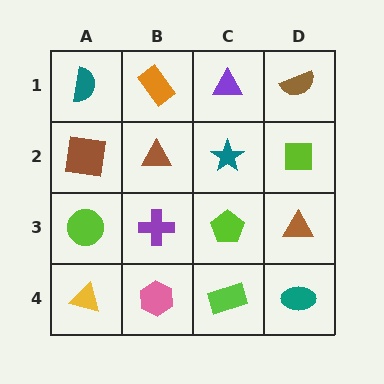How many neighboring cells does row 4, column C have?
3.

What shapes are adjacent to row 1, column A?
A brown square (row 2, column A), an orange rectangle (row 1, column B).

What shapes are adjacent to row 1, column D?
A lime square (row 2, column D), a purple triangle (row 1, column C).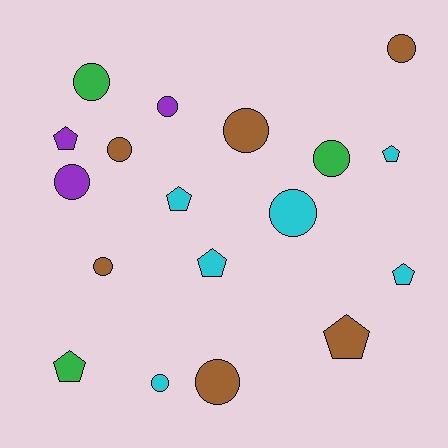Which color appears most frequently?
Brown, with 6 objects.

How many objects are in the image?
There are 18 objects.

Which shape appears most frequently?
Circle, with 11 objects.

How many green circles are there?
There are 2 green circles.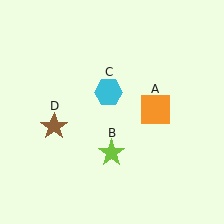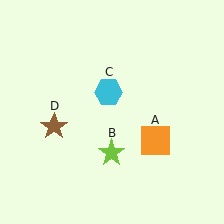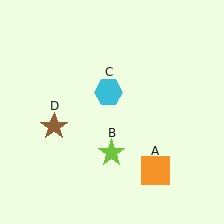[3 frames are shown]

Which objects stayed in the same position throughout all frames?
Lime star (object B) and cyan hexagon (object C) and brown star (object D) remained stationary.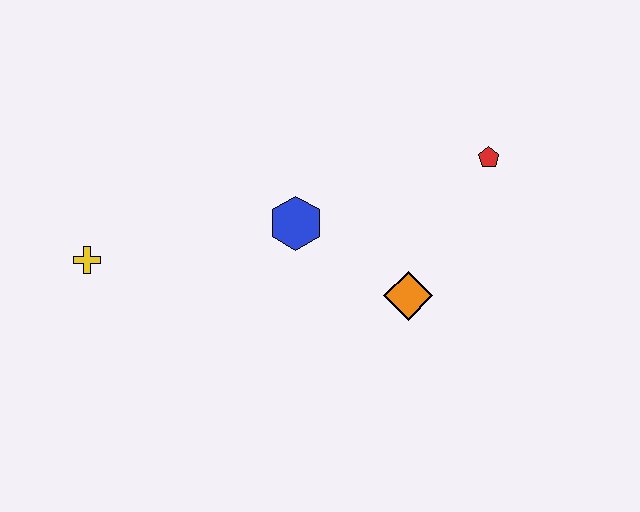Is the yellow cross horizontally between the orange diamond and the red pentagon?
No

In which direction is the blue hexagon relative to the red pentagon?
The blue hexagon is to the left of the red pentagon.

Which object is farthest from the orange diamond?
The yellow cross is farthest from the orange diamond.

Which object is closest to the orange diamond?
The blue hexagon is closest to the orange diamond.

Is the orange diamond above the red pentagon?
No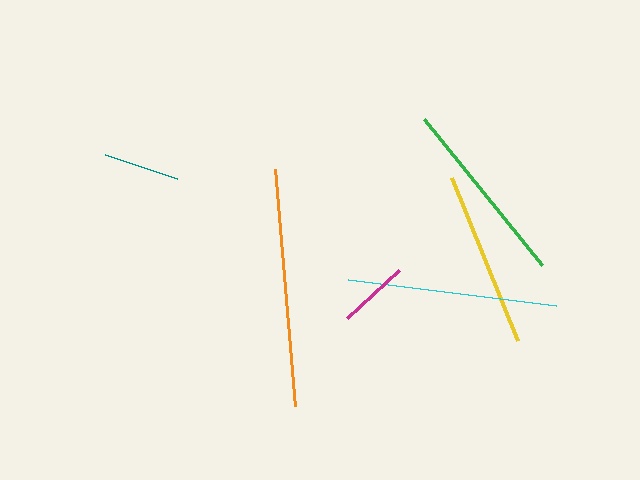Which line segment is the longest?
The orange line is the longest at approximately 238 pixels.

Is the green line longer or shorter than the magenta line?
The green line is longer than the magenta line.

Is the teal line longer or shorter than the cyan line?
The cyan line is longer than the teal line.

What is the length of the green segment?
The green segment is approximately 187 pixels long.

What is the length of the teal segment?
The teal segment is approximately 75 pixels long.